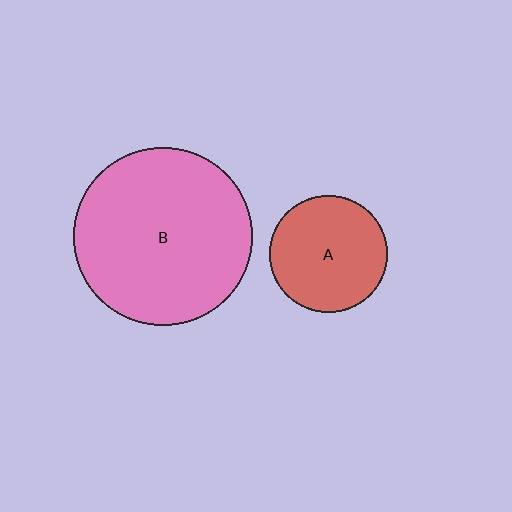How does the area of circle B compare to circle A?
Approximately 2.3 times.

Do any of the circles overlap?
No, none of the circles overlap.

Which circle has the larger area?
Circle B (pink).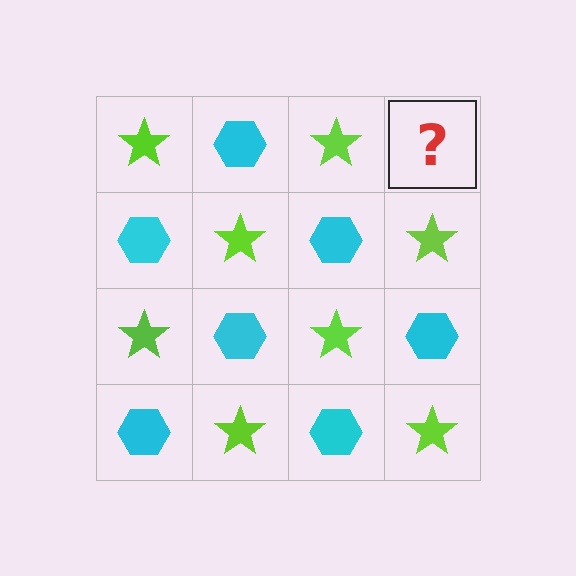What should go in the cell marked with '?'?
The missing cell should contain a cyan hexagon.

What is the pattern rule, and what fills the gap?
The rule is that it alternates lime star and cyan hexagon in a checkerboard pattern. The gap should be filled with a cyan hexagon.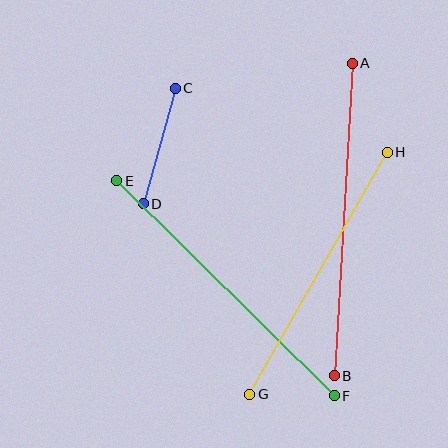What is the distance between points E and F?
The distance is approximately 306 pixels.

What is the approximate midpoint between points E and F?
The midpoint is at approximately (226, 288) pixels.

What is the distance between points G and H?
The distance is approximately 278 pixels.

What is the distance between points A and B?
The distance is approximately 313 pixels.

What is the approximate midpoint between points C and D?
The midpoint is at approximately (159, 146) pixels.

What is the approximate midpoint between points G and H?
The midpoint is at approximately (318, 273) pixels.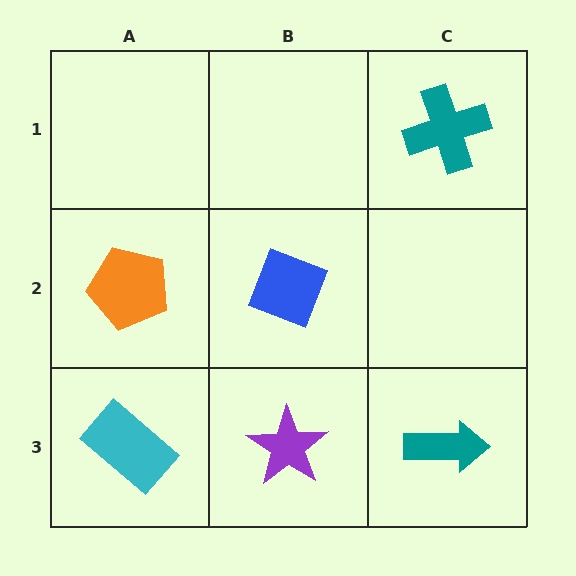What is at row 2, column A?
An orange pentagon.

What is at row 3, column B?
A purple star.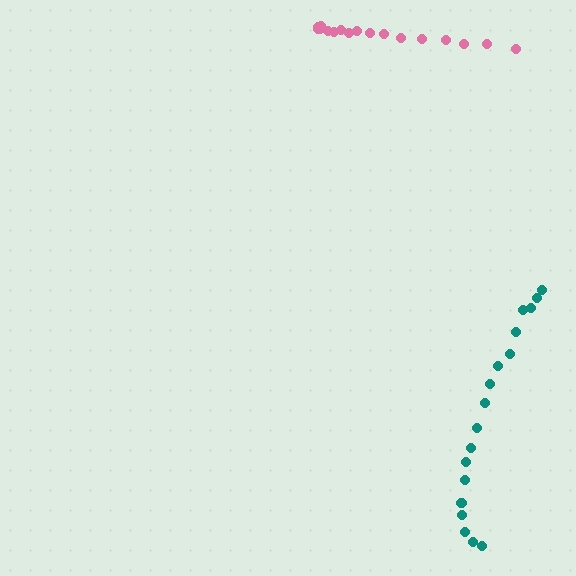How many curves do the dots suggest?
There are 2 distinct paths.